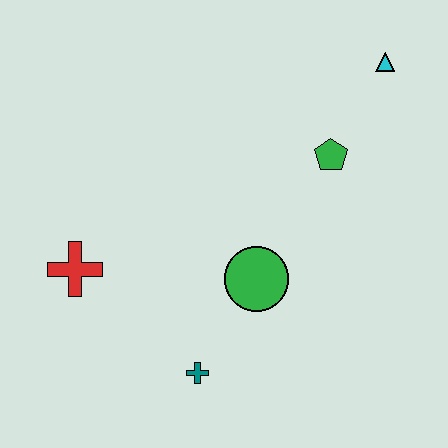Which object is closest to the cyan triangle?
The green pentagon is closest to the cyan triangle.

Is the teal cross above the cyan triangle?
No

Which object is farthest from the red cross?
The cyan triangle is farthest from the red cross.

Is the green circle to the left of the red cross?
No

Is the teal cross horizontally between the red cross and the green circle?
Yes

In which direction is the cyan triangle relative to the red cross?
The cyan triangle is to the right of the red cross.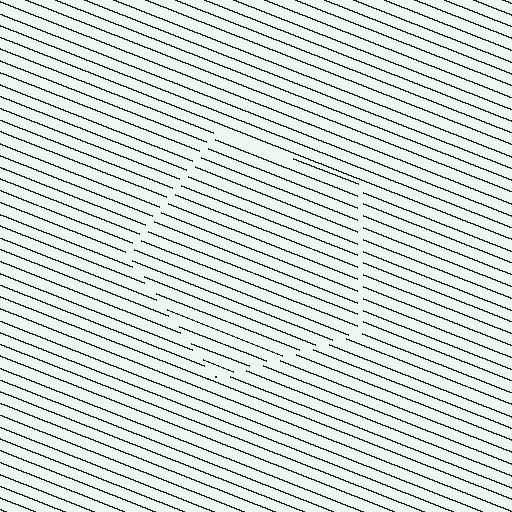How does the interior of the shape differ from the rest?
The interior of the shape contains the same grating, shifted by half a period — the contour is defined by the phase discontinuity where line-ends from the inner and outer gratings abut.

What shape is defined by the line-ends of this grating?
An illusory pentagon. The interior of the shape contains the same grating, shifted by half a period — the contour is defined by the phase discontinuity where line-ends from the inner and outer gratings abut.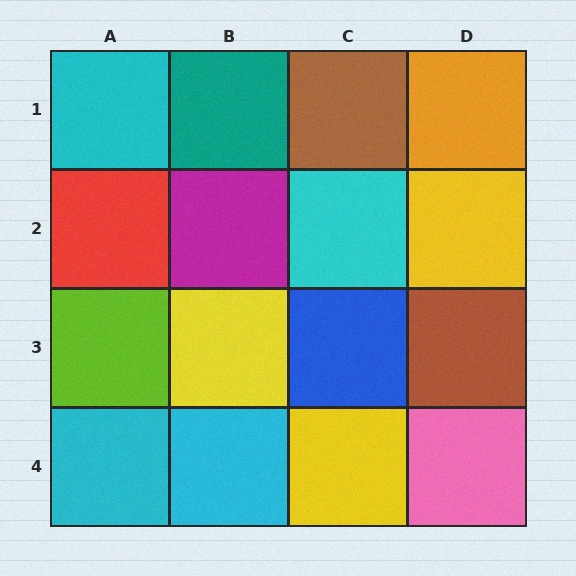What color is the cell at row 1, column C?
Brown.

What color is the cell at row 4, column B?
Cyan.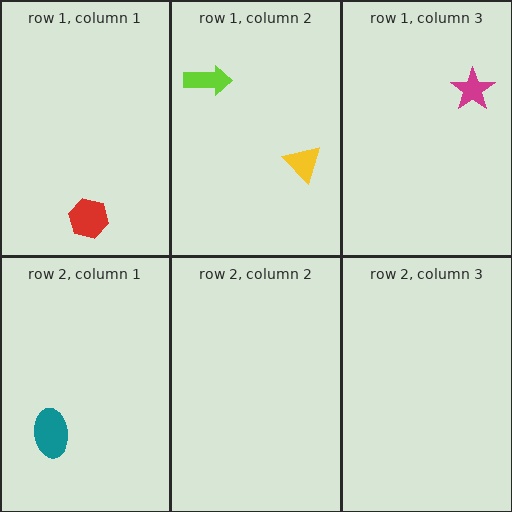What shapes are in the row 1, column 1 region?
The red hexagon.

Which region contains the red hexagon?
The row 1, column 1 region.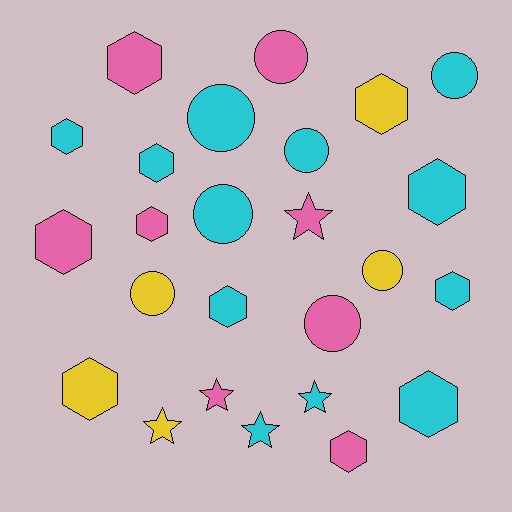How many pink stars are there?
There are 2 pink stars.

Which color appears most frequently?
Cyan, with 12 objects.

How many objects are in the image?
There are 25 objects.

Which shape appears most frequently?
Hexagon, with 12 objects.